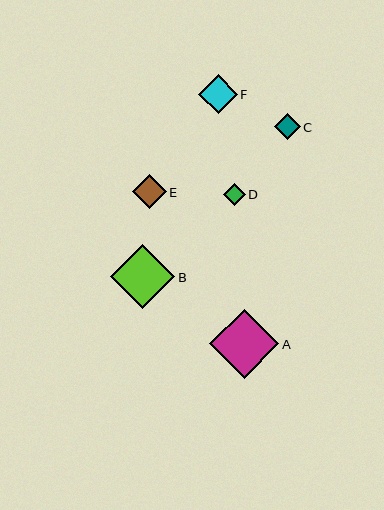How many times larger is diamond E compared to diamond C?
Diamond E is approximately 1.3 times the size of diamond C.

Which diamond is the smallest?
Diamond D is the smallest with a size of approximately 22 pixels.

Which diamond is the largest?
Diamond A is the largest with a size of approximately 69 pixels.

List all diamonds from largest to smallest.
From largest to smallest: A, B, F, E, C, D.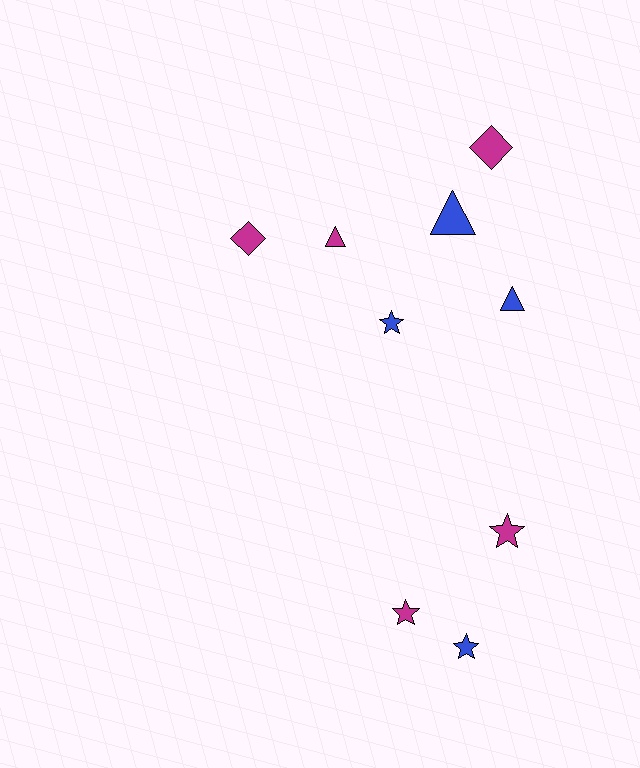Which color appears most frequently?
Magenta, with 5 objects.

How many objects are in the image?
There are 9 objects.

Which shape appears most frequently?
Star, with 4 objects.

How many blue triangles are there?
There are 2 blue triangles.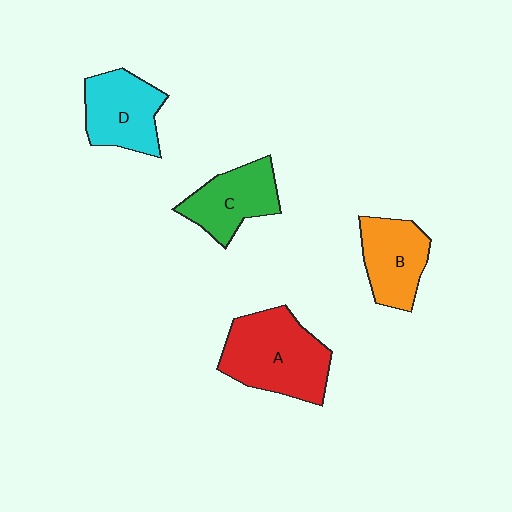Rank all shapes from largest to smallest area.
From largest to smallest: A (red), D (cyan), C (green), B (orange).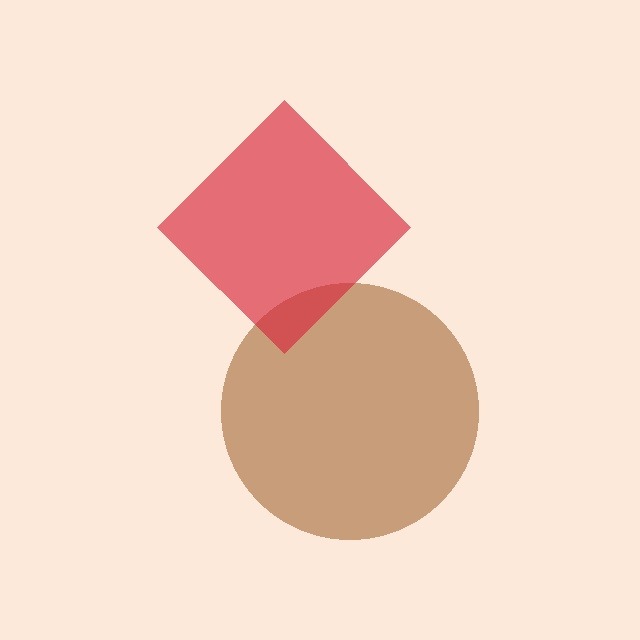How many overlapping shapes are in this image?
There are 2 overlapping shapes in the image.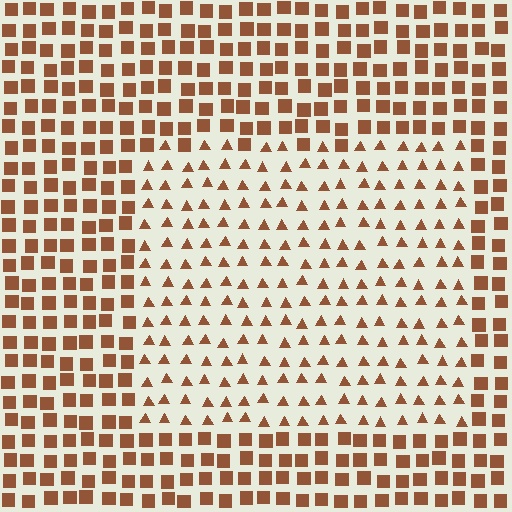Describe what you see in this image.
The image is filled with small brown elements arranged in a uniform grid. A rectangle-shaped region contains triangles, while the surrounding area contains squares. The boundary is defined purely by the change in element shape.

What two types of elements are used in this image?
The image uses triangles inside the rectangle region and squares outside it.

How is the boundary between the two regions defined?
The boundary is defined by a change in element shape: triangles inside vs. squares outside. All elements share the same color and spacing.